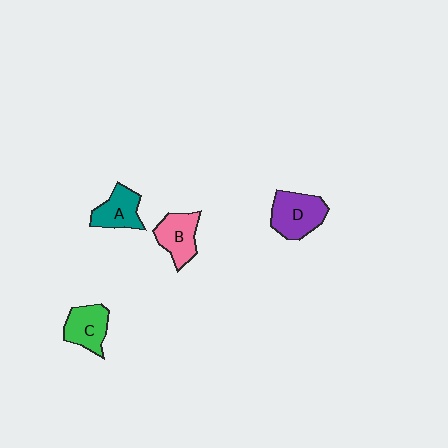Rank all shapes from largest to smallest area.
From largest to smallest: D (purple), B (pink), C (green), A (teal).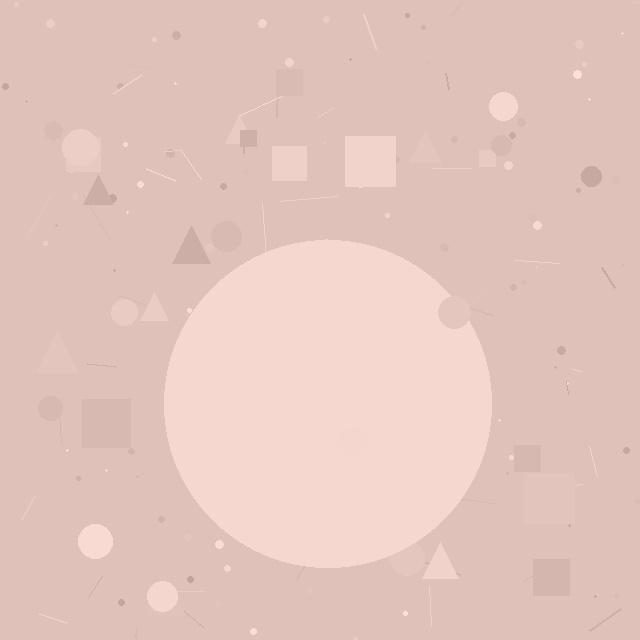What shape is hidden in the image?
A circle is hidden in the image.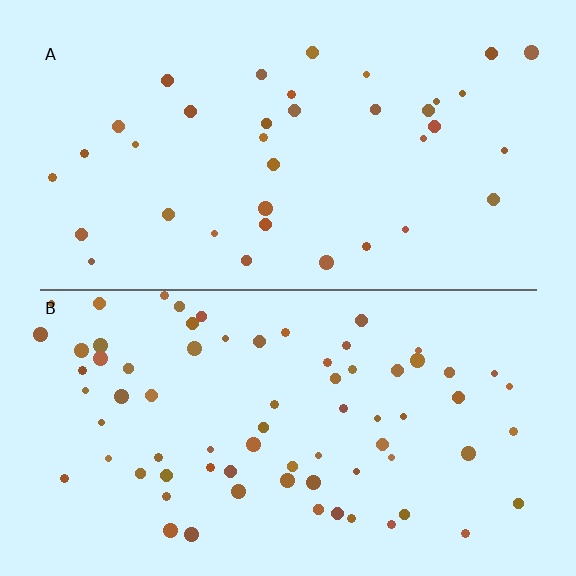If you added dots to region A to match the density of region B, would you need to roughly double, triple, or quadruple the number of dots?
Approximately double.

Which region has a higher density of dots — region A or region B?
B (the bottom).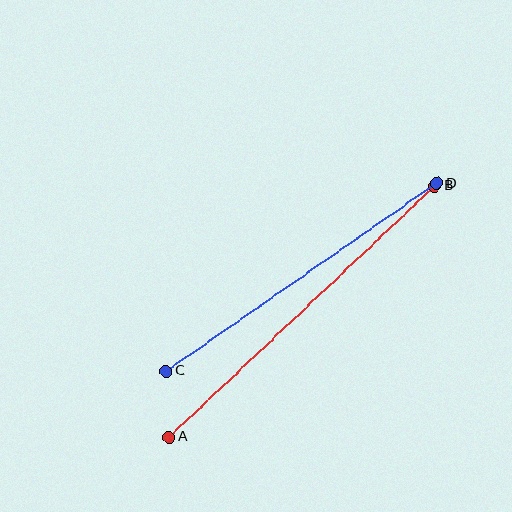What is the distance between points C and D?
The distance is approximately 329 pixels.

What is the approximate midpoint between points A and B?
The midpoint is at approximately (302, 311) pixels.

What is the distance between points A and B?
The distance is approximately 366 pixels.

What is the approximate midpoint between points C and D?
The midpoint is at approximately (301, 277) pixels.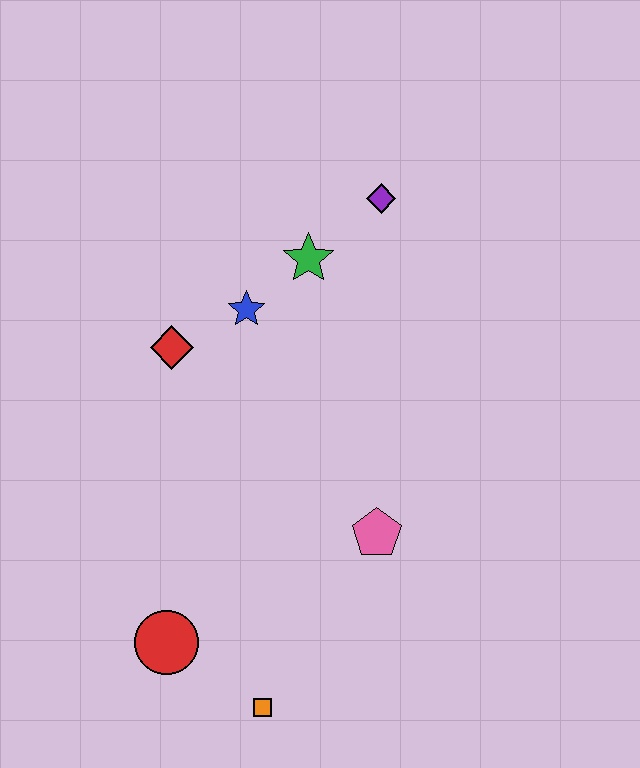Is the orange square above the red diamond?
No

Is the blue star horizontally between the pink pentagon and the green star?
No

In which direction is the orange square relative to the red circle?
The orange square is to the right of the red circle.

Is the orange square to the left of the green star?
Yes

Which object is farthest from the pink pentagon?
The purple diamond is farthest from the pink pentagon.